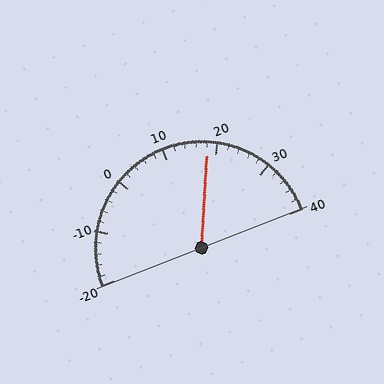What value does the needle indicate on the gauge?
The needle indicates approximately 18.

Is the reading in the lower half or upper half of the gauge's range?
The reading is in the upper half of the range (-20 to 40).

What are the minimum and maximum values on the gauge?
The gauge ranges from -20 to 40.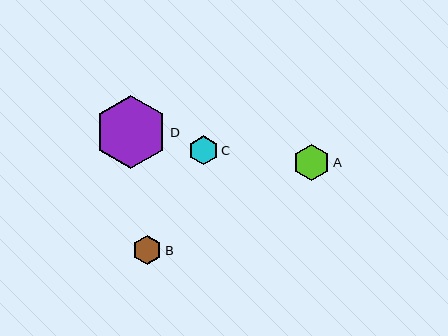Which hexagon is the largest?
Hexagon D is the largest with a size of approximately 73 pixels.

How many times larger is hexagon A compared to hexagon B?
Hexagon A is approximately 1.3 times the size of hexagon B.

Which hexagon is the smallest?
Hexagon B is the smallest with a size of approximately 29 pixels.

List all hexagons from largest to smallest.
From largest to smallest: D, A, C, B.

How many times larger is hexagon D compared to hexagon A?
Hexagon D is approximately 2.0 times the size of hexagon A.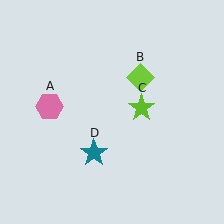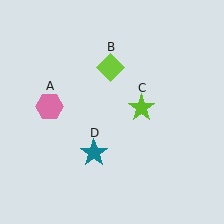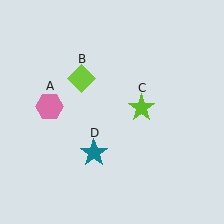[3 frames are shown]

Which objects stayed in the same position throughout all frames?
Pink hexagon (object A) and lime star (object C) and teal star (object D) remained stationary.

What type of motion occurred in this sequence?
The lime diamond (object B) rotated counterclockwise around the center of the scene.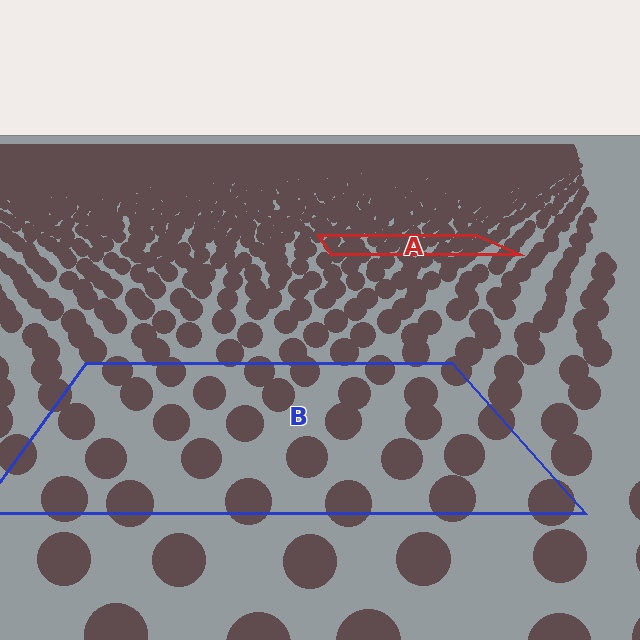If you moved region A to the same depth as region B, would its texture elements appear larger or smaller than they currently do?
They would appear larger. At a closer depth, the same texture elements are projected at a bigger on-screen size.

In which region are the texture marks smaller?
The texture marks are smaller in region A, because it is farther away.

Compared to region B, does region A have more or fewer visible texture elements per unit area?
Region A has more texture elements per unit area — they are packed more densely because it is farther away.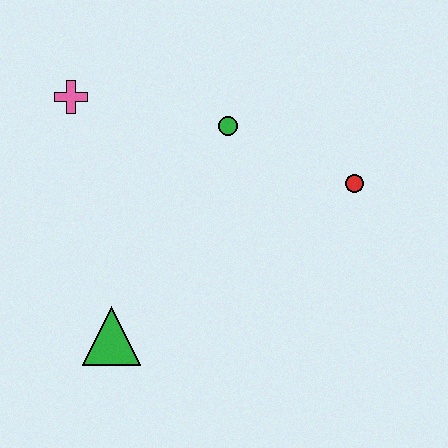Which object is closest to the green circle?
The red circle is closest to the green circle.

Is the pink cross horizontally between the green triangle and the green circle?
No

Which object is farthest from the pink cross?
The red circle is farthest from the pink cross.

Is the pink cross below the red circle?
No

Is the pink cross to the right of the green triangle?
No